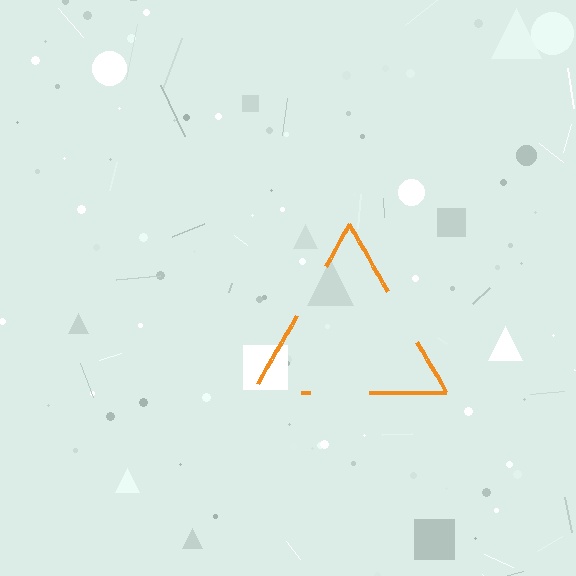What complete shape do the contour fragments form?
The contour fragments form a triangle.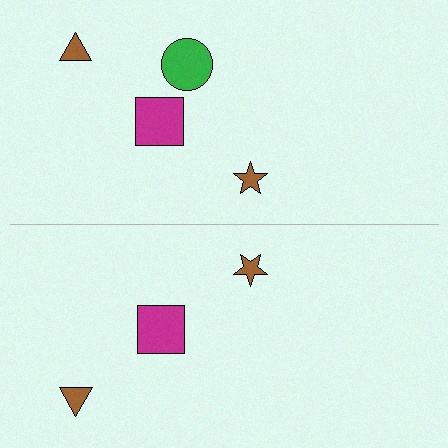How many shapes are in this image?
There are 7 shapes in this image.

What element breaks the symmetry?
A green circle is missing from the bottom side.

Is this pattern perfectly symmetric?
No, the pattern is not perfectly symmetric. A green circle is missing from the bottom side.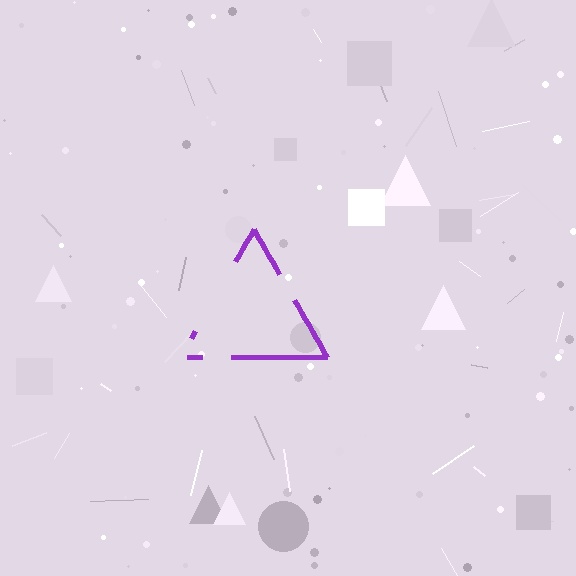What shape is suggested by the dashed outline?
The dashed outline suggests a triangle.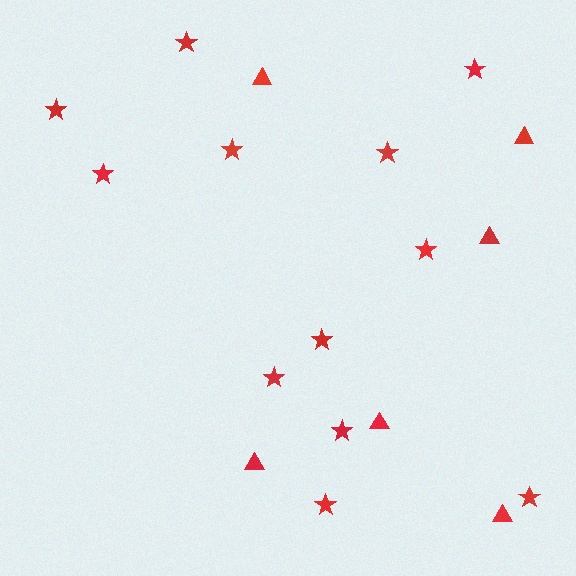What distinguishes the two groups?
There are 2 groups: one group of triangles (6) and one group of stars (12).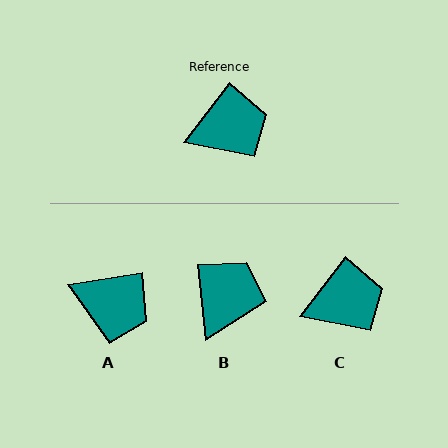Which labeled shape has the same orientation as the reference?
C.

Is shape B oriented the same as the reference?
No, it is off by about 43 degrees.